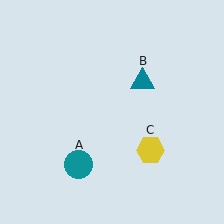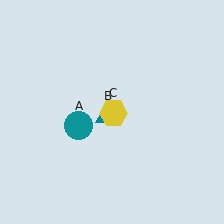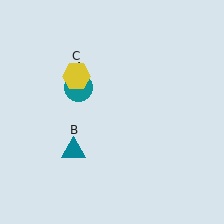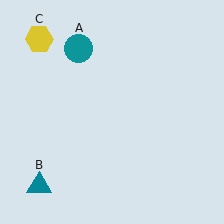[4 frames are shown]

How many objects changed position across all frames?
3 objects changed position: teal circle (object A), teal triangle (object B), yellow hexagon (object C).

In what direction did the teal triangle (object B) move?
The teal triangle (object B) moved down and to the left.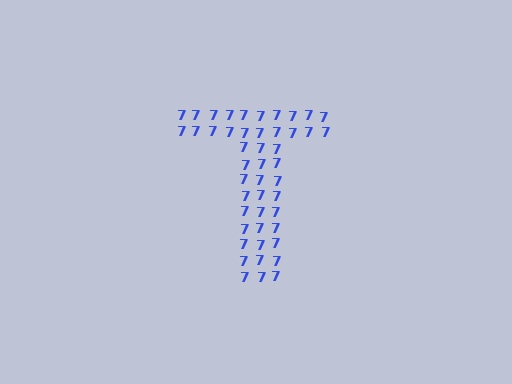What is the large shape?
The large shape is the letter T.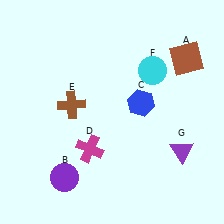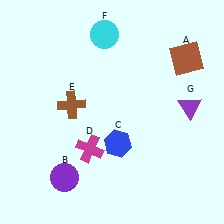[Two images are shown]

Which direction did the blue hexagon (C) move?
The blue hexagon (C) moved down.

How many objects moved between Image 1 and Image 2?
3 objects moved between the two images.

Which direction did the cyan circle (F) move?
The cyan circle (F) moved left.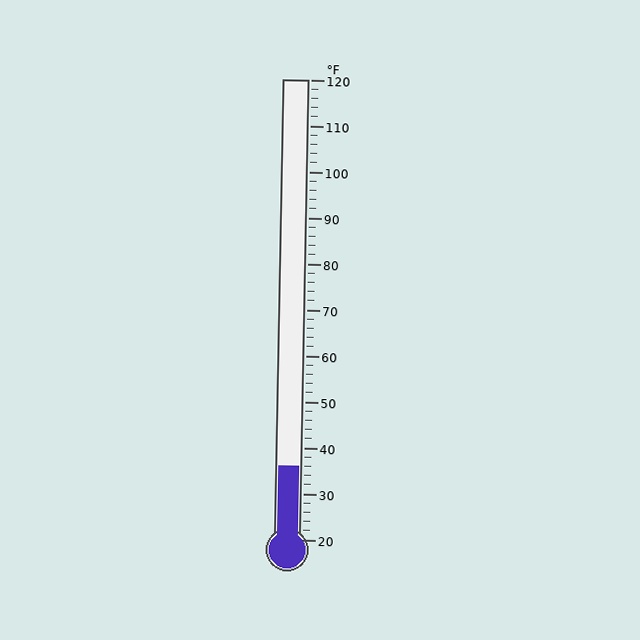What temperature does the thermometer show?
The thermometer shows approximately 36°F.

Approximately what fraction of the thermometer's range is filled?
The thermometer is filled to approximately 15% of its range.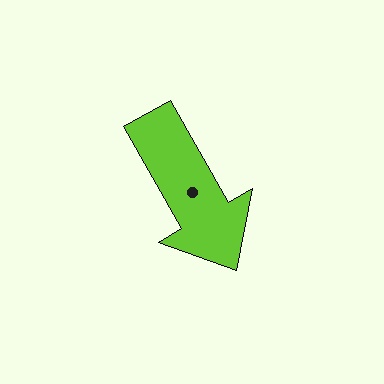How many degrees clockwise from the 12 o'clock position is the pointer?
Approximately 150 degrees.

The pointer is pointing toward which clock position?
Roughly 5 o'clock.